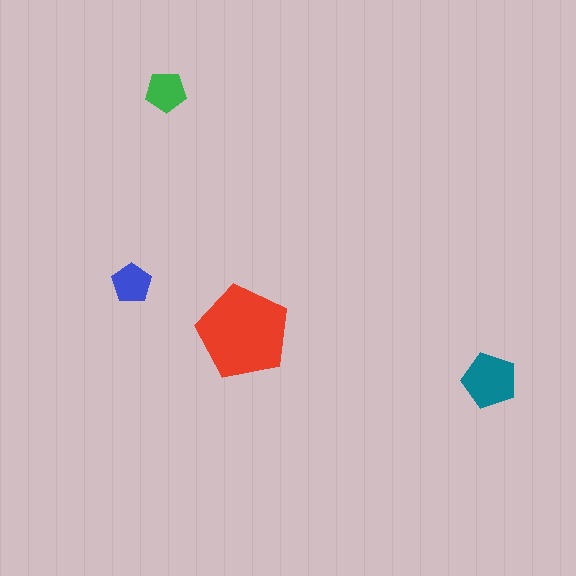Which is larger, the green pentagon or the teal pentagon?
The teal one.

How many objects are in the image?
There are 4 objects in the image.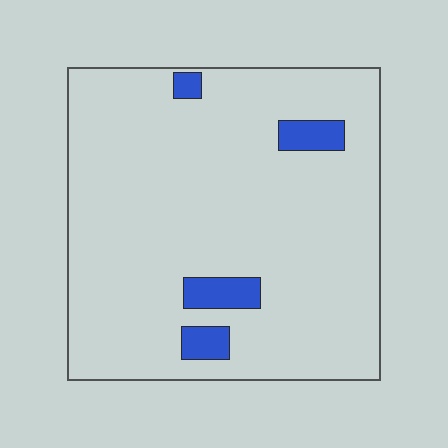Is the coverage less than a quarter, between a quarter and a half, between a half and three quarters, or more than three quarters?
Less than a quarter.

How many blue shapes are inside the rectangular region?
4.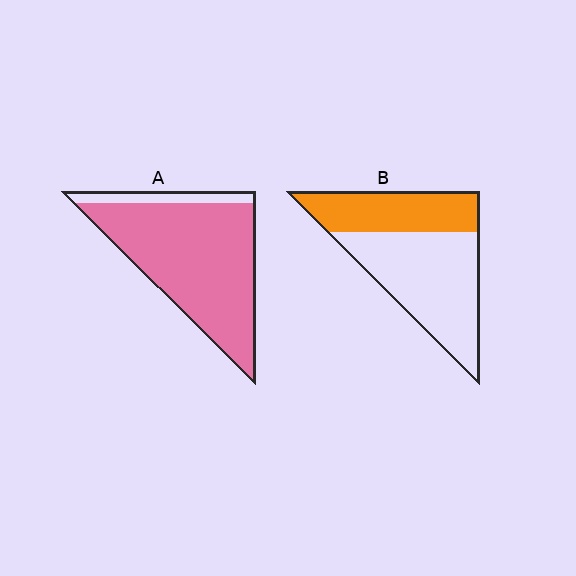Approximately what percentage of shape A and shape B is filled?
A is approximately 90% and B is approximately 40%.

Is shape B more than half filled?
No.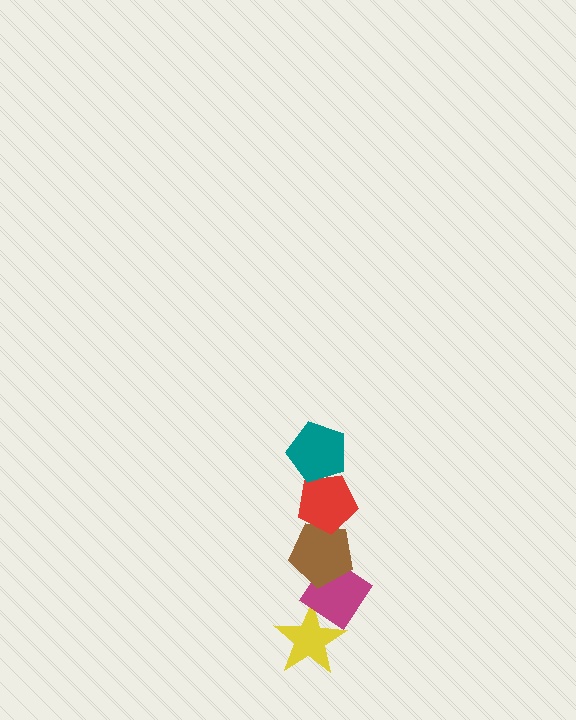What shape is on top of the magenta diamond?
The brown pentagon is on top of the magenta diamond.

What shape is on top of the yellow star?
The magenta diamond is on top of the yellow star.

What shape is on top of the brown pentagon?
The red pentagon is on top of the brown pentagon.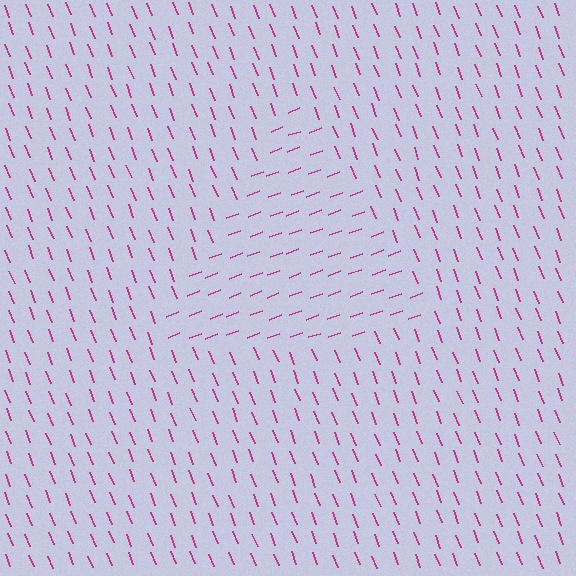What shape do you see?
I see a triangle.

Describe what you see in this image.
The image is filled with small magenta line segments. A triangle region in the image has lines oriented differently from the surrounding lines, creating a visible texture boundary.